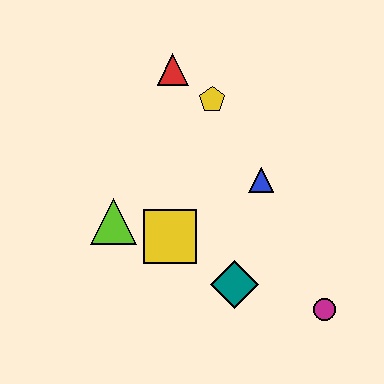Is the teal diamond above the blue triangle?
No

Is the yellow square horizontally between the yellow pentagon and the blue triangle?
No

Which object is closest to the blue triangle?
The yellow pentagon is closest to the blue triangle.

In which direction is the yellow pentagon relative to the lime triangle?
The yellow pentagon is above the lime triangle.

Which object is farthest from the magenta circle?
The red triangle is farthest from the magenta circle.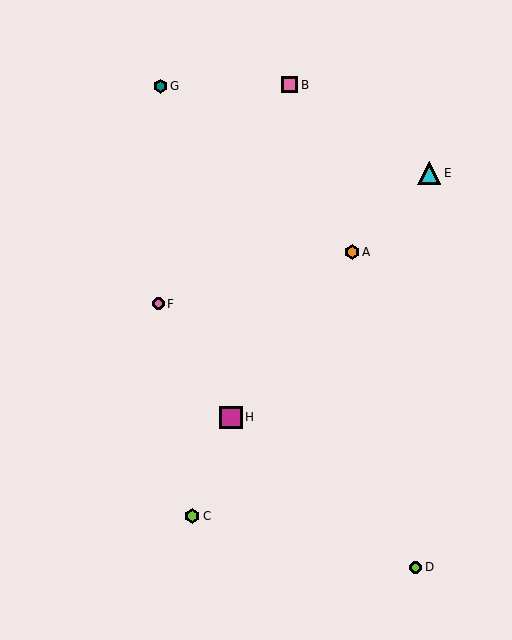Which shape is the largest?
The cyan triangle (labeled E) is the largest.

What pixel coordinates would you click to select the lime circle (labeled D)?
Click at (416, 567) to select the lime circle D.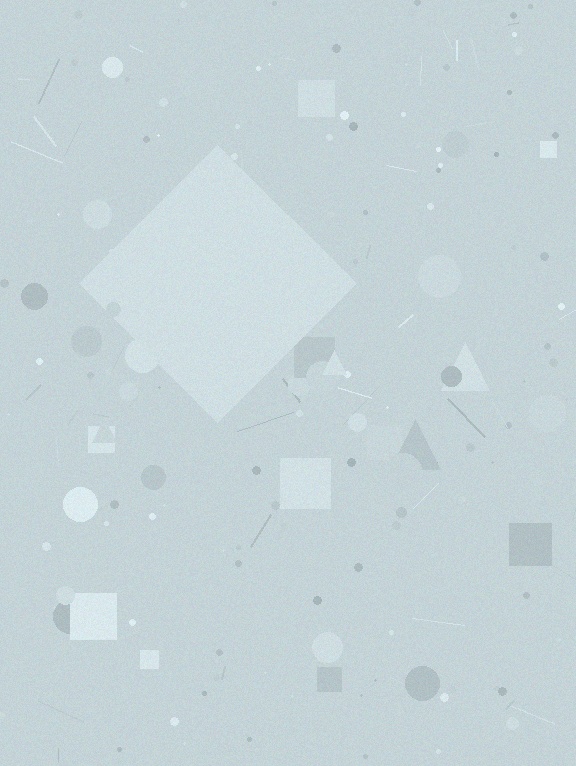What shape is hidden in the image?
A diamond is hidden in the image.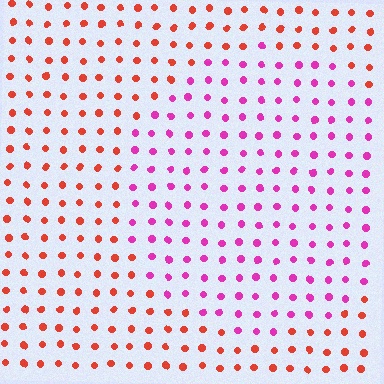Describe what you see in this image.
The image is filled with small red elements in a uniform arrangement. A circle-shaped region is visible where the elements are tinted to a slightly different hue, forming a subtle color boundary.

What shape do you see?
I see a circle.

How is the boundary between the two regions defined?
The boundary is defined purely by a slight shift in hue (about 50 degrees). Spacing, size, and orientation are identical on both sides.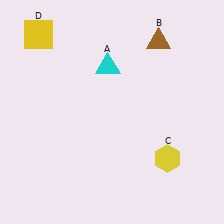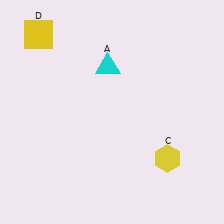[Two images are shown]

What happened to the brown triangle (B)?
The brown triangle (B) was removed in Image 2. It was in the top-right area of Image 1.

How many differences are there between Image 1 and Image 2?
There is 1 difference between the two images.